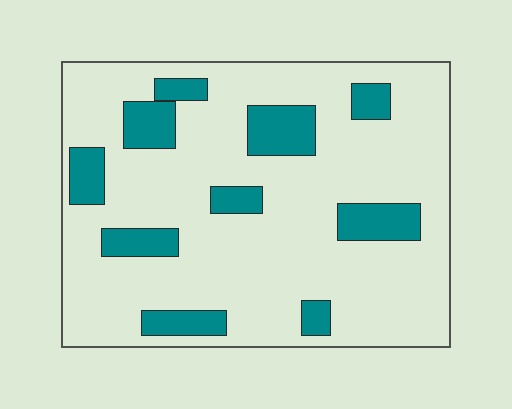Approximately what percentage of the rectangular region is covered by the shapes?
Approximately 20%.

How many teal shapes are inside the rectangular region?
10.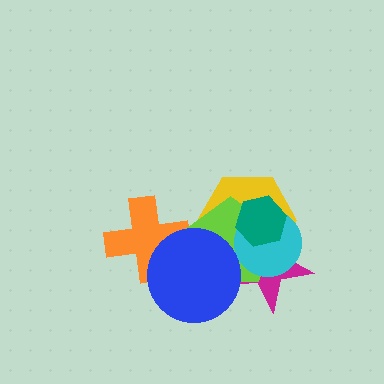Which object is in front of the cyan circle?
The teal hexagon is in front of the cyan circle.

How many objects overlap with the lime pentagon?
5 objects overlap with the lime pentagon.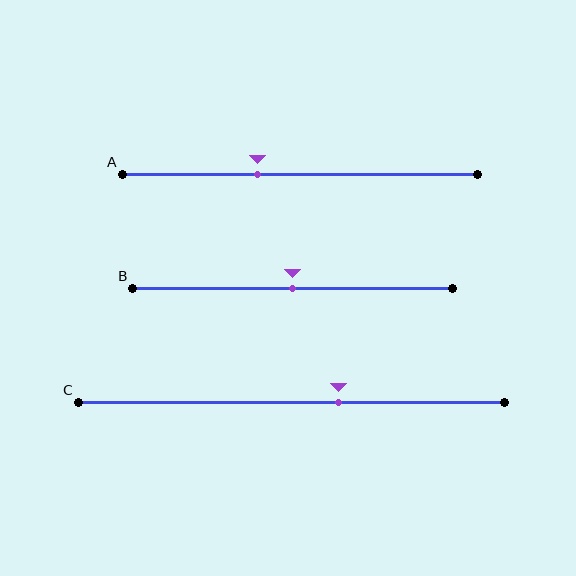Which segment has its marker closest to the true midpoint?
Segment B has its marker closest to the true midpoint.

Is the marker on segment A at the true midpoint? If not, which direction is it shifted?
No, the marker on segment A is shifted to the left by about 12% of the segment length.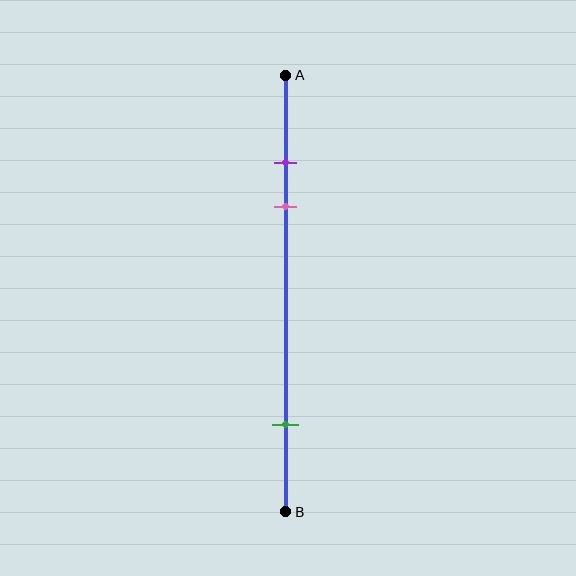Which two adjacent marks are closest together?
The purple and pink marks are the closest adjacent pair.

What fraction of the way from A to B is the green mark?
The green mark is approximately 80% (0.8) of the way from A to B.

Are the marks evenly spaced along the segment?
No, the marks are not evenly spaced.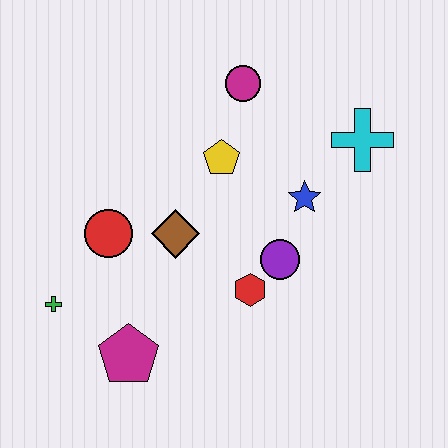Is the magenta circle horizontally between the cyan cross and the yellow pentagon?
Yes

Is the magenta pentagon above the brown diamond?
No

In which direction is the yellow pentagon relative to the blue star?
The yellow pentagon is to the left of the blue star.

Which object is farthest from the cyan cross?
The green cross is farthest from the cyan cross.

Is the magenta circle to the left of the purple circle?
Yes